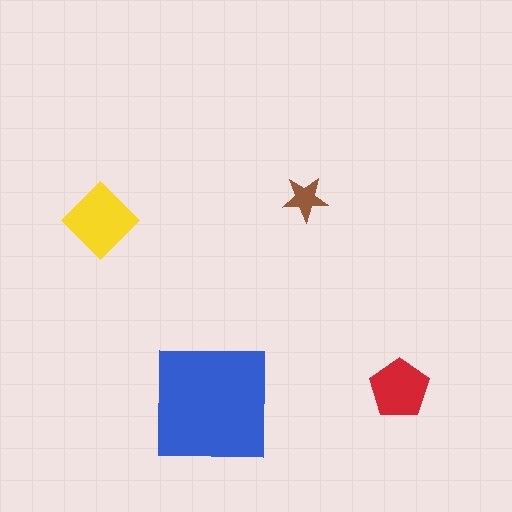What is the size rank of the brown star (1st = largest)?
4th.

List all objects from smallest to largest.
The brown star, the red pentagon, the yellow diamond, the blue square.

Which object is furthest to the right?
The red pentagon is rightmost.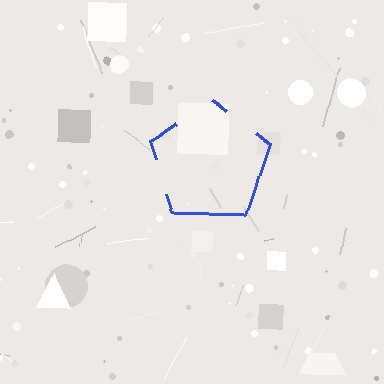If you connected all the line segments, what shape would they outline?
They would outline a pentagon.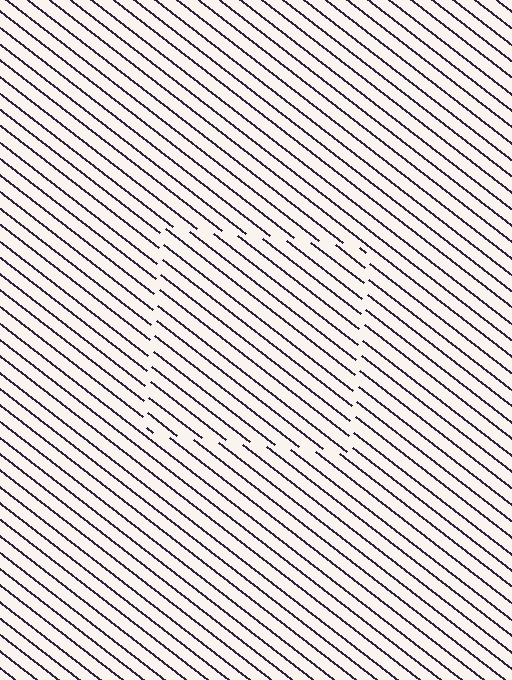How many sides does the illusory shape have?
4 sides — the line-ends trace a square.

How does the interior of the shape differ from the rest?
The interior of the shape contains the same grating, shifted by half a period — the contour is defined by the phase discontinuity where line-ends from the inner and outer gratings abut.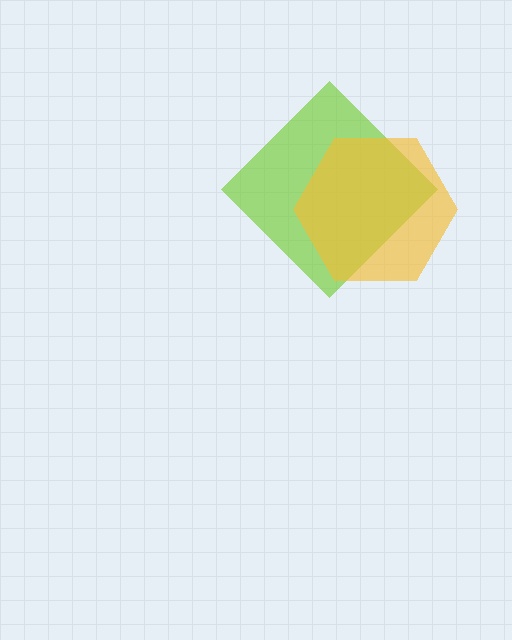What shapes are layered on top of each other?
The layered shapes are: a lime diamond, a yellow hexagon.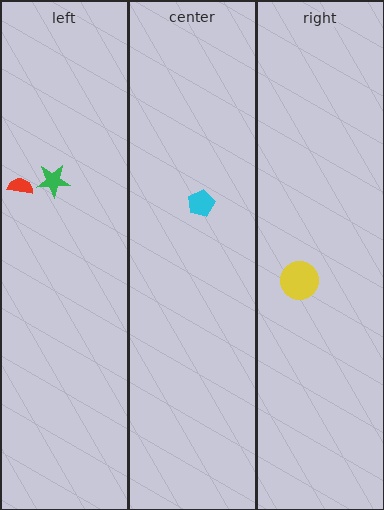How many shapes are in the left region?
2.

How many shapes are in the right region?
1.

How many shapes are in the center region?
1.